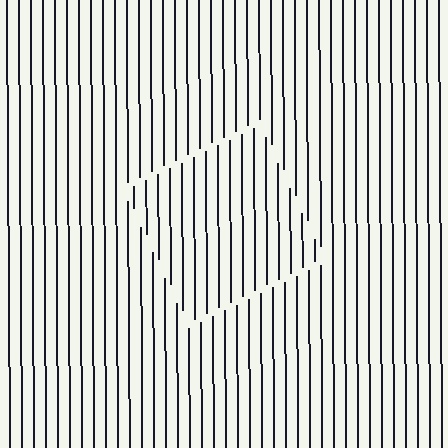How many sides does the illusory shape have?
4 sides — the line-ends trace a square.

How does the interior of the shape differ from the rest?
The interior of the shape contains the same grating, shifted by half a period — the contour is defined by the phase discontinuity where line-ends from the inner and outer gratings abut.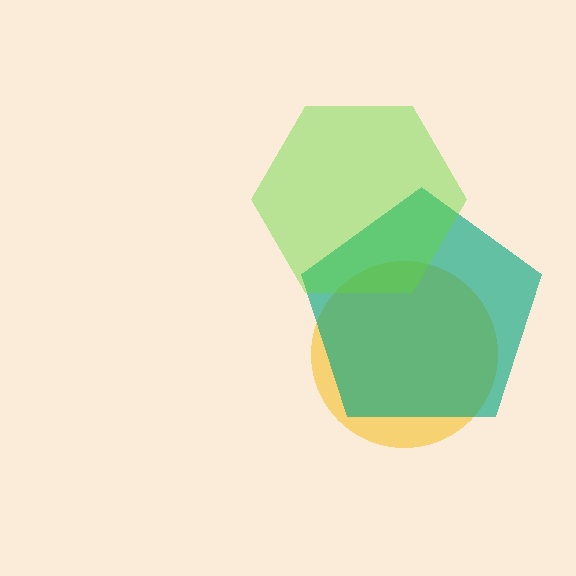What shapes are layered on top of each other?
The layered shapes are: a yellow circle, a teal pentagon, a lime hexagon.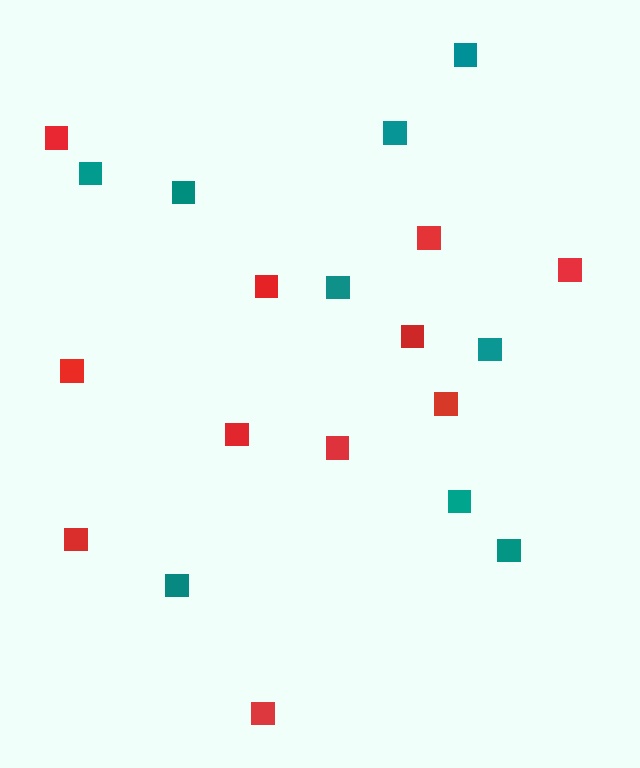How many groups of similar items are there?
There are 2 groups: one group of red squares (11) and one group of teal squares (9).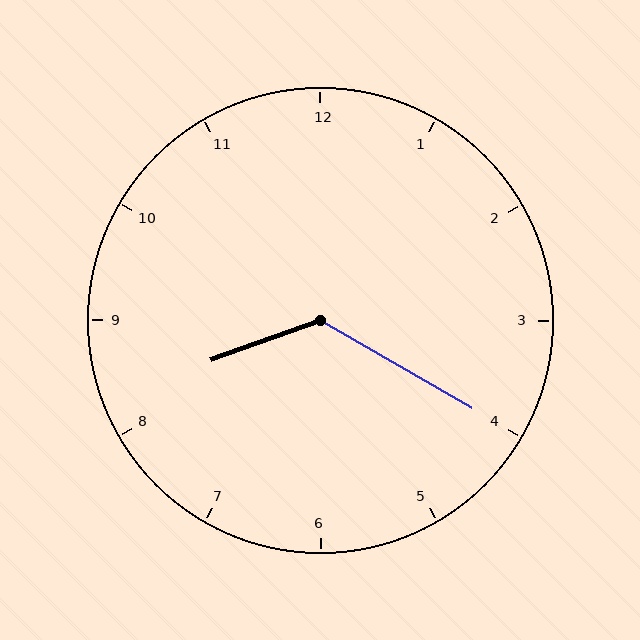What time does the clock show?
8:20.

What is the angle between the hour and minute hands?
Approximately 130 degrees.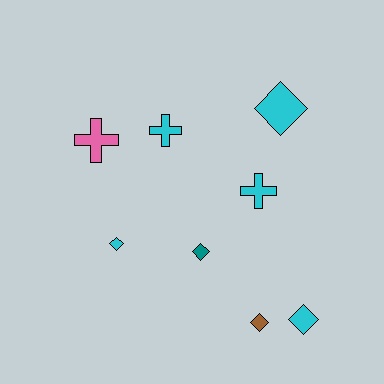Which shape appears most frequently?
Diamond, with 5 objects.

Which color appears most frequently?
Cyan, with 5 objects.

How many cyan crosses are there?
There are 2 cyan crosses.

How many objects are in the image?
There are 8 objects.